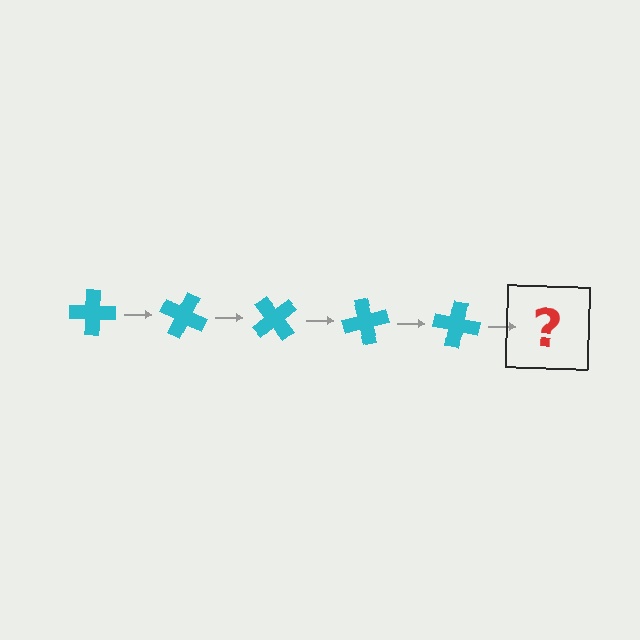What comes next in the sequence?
The next element should be a cyan cross rotated 125 degrees.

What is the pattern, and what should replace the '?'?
The pattern is that the cross rotates 25 degrees each step. The '?' should be a cyan cross rotated 125 degrees.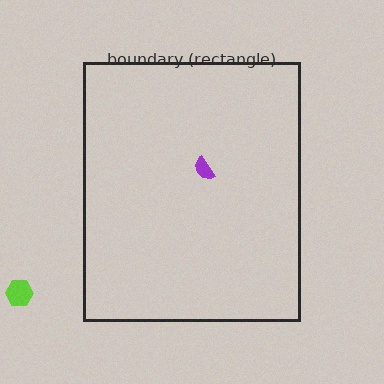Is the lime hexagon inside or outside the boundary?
Outside.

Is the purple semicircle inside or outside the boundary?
Inside.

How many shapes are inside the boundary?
1 inside, 1 outside.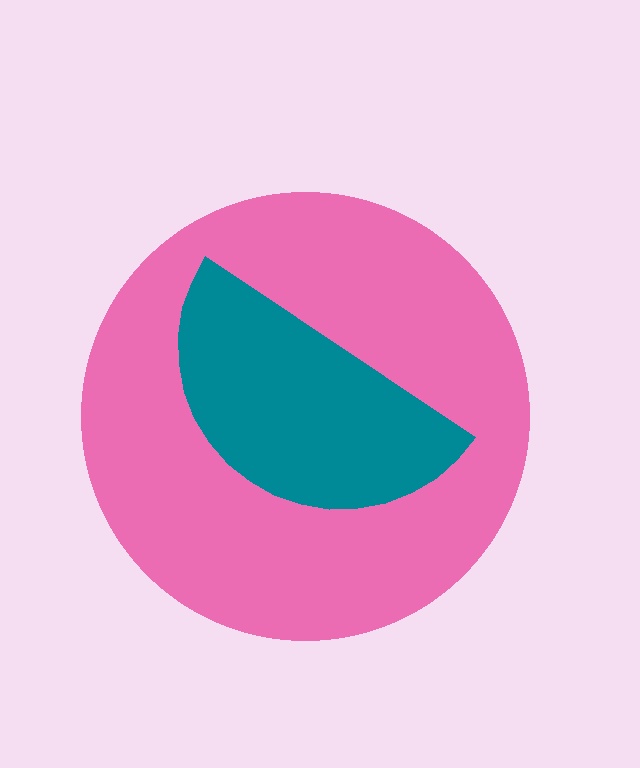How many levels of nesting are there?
2.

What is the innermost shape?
The teal semicircle.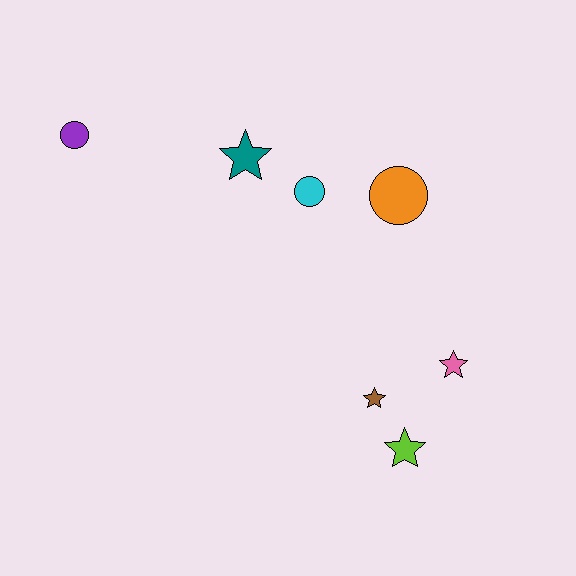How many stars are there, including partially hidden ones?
There are 4 stars.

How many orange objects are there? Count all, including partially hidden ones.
There is 1 orange object.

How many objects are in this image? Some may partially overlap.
There are 7 objects.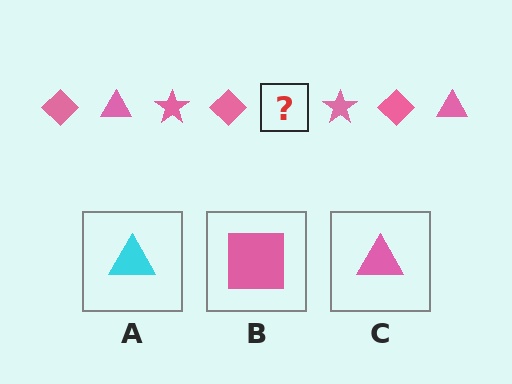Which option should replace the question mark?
Option C.